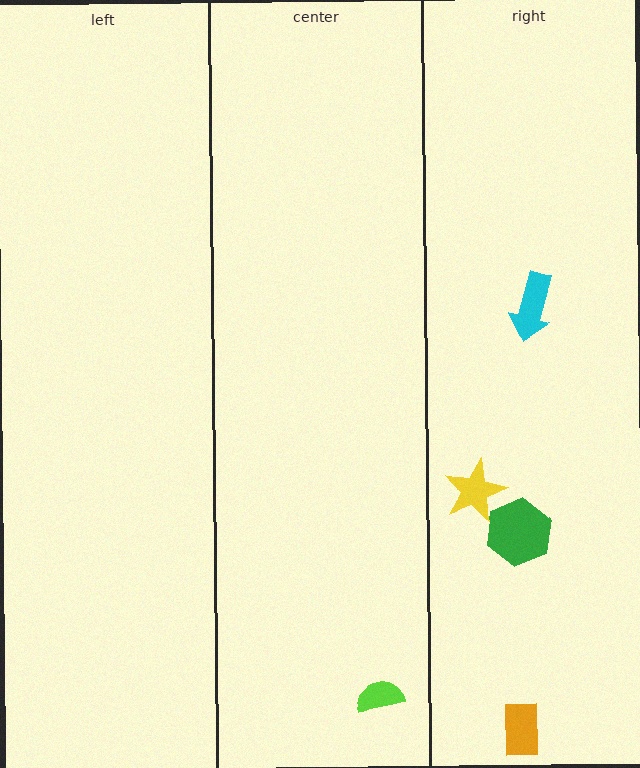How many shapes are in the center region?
1.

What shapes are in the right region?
The orange rectangle, the cyan arrow, the green hexagon, the yellow star.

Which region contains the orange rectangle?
The right region.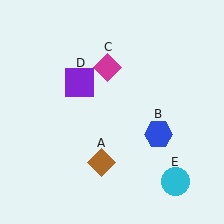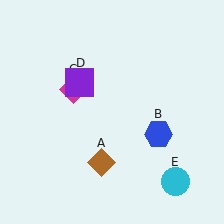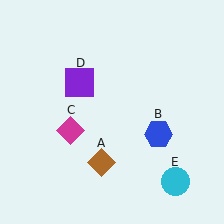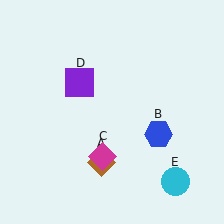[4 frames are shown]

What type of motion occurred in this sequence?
The magenta diamond (object C) rotated counterclockwise around the center of the scene.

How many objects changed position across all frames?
1 object changed position: magenta diamond (object C).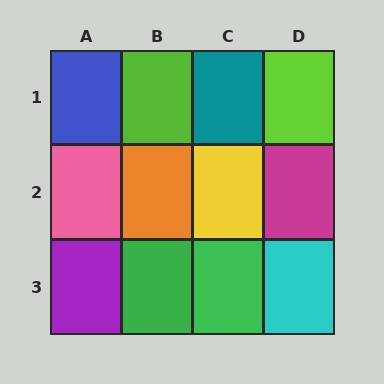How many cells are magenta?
1 cell is magenta.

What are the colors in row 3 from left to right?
Purple, green, green, cyan.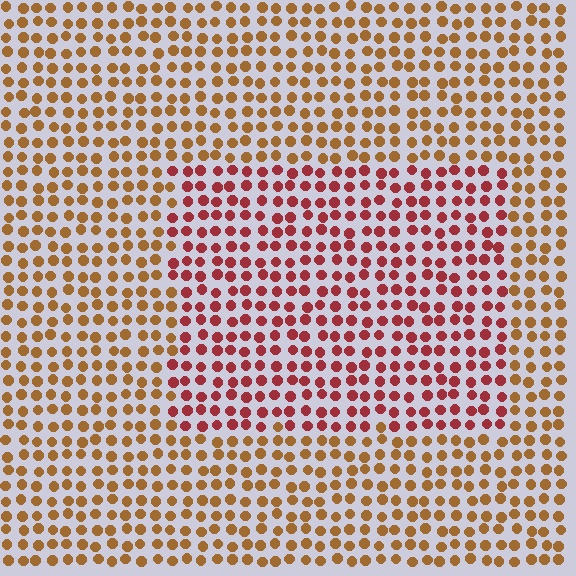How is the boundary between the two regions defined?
The boundary is defined purely by a slight shift in hue (about 38 degrees). Spacing, size, and orientation are identical on both sides.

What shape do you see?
I see a rectangle.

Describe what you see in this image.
The image is filled with small brown elements in a uniform arrangement. A rectangle-shaped region is visible where the elements are tinted to a slightly different hue, forming a subtle color boundary.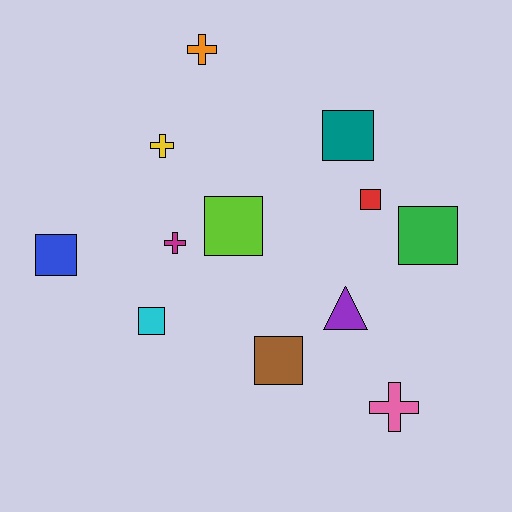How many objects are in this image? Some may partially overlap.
There are 12 objects.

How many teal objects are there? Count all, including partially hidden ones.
There is 1 teal object.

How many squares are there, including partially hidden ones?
There are 7 squares.